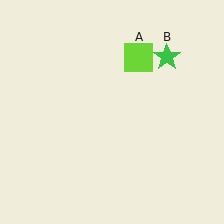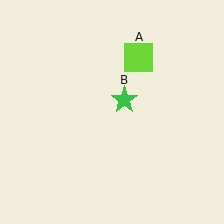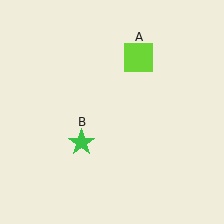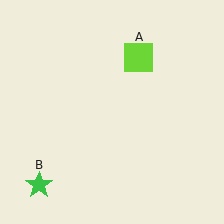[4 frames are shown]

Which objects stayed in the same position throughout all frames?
Lime square (object A) remained stationary.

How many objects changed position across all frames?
1 object changed position: green star (object B).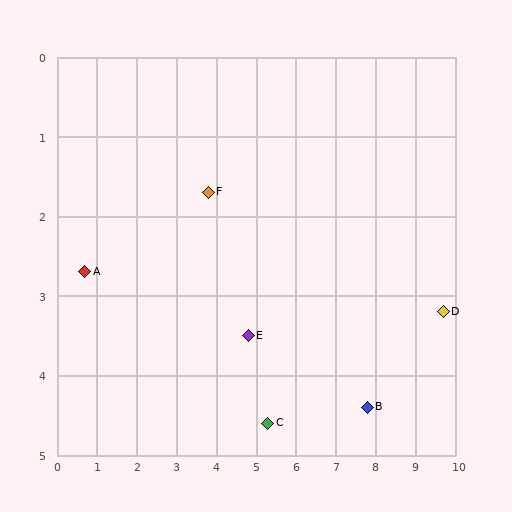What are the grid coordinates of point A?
Point A is at approximately (0.7, 2.7).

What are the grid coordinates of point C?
Point C is at approximately (5.3, 4.6).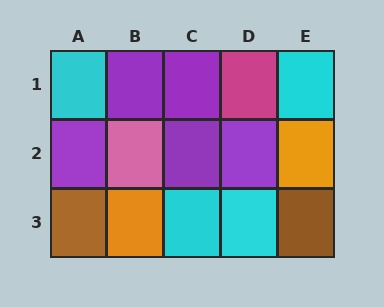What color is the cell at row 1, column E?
Cyan.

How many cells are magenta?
1 cell is magenta.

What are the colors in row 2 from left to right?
Purple, pink, purple, purple, orange.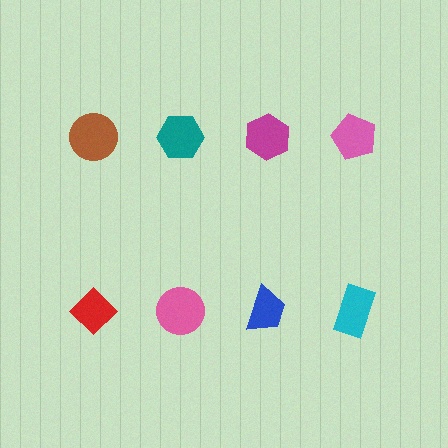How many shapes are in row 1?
4 shapes.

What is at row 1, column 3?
A magenta hexagon.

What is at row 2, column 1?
A red diamond.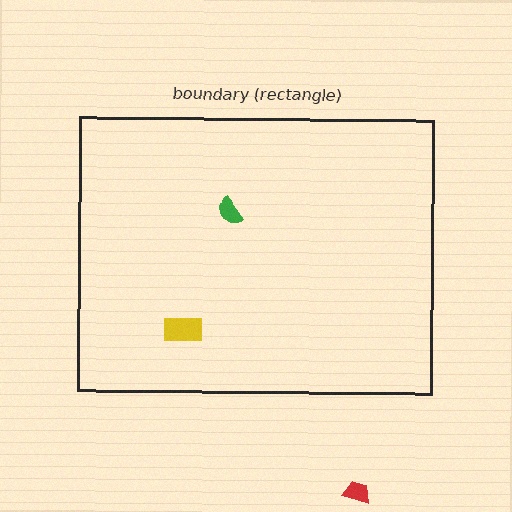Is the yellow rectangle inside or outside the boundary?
Inside.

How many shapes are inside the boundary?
2 inside, 1 outside.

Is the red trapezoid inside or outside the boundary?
Outside.